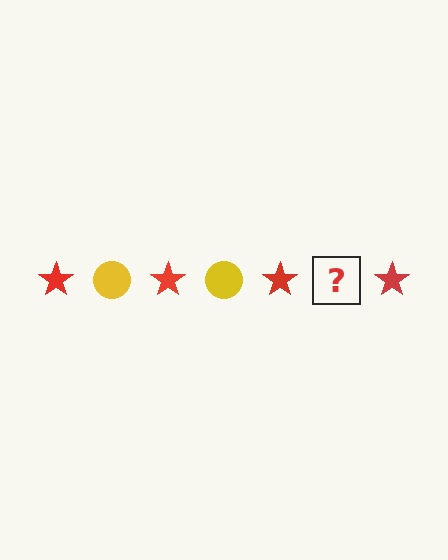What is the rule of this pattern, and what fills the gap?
The rule is that the pattern alternates between red star and yellow circle. The gap should be filled with a yellow circle.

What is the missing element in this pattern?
The missing element is a yellow circle.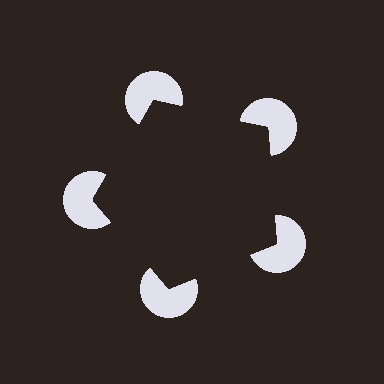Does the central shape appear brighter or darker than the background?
It typically appears slightly darker than the background, even though no actual brightness change is drawn.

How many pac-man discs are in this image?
There are 5 — one at each vertex of the illusory pentagon.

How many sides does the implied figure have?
5 sides.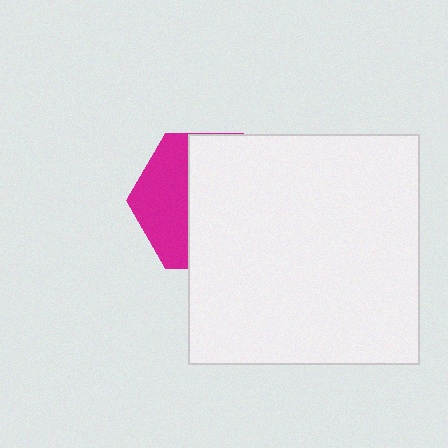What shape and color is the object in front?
The object in front is a white square.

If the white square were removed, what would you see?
You would see the complete magenta hexagon.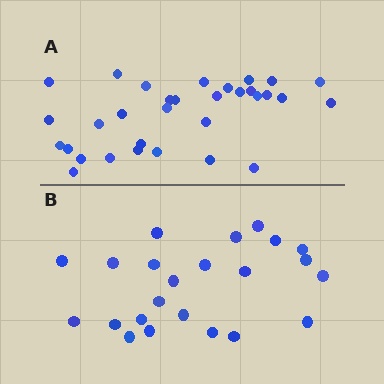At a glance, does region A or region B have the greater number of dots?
Region A (the top region) has more dots.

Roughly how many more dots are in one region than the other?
Region A has roughly 8 or so more dots than region B.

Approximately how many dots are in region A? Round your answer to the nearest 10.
About 30 dots. (The exact count is 32, which rounds to 30.)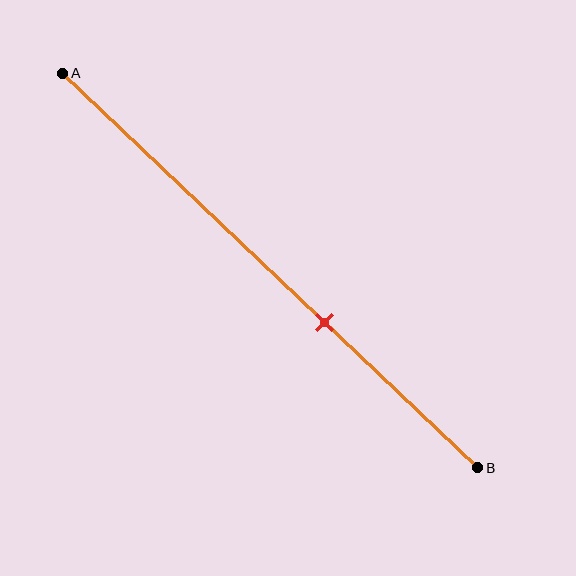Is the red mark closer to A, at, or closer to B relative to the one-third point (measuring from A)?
The red mark is closer to point B than the one-third point of segment AB.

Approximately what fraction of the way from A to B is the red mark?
The red mark is approximately 65% of the way from A to B.